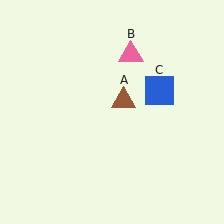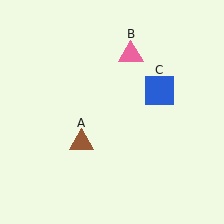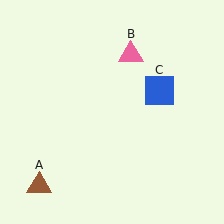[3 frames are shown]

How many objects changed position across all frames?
1 object changed position: brown triangle (object A).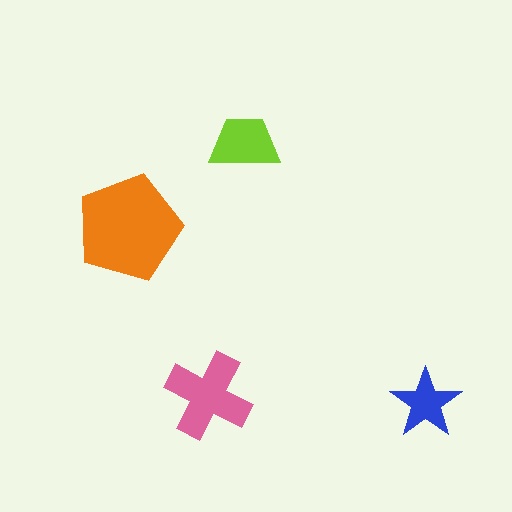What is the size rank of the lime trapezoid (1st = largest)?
3rd.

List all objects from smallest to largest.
The blue star, the lime trapezoid, the pink cross, the orange pentagon.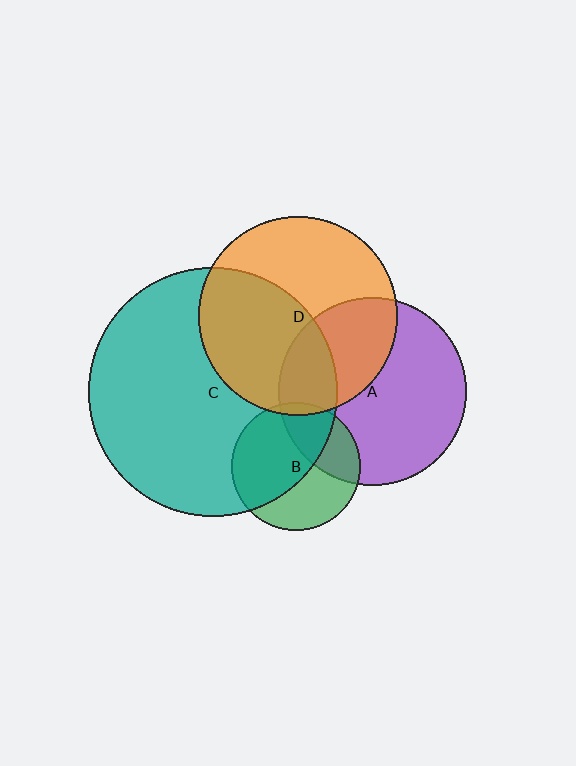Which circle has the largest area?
Circle C (teal).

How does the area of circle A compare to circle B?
Approximately 2.2 times.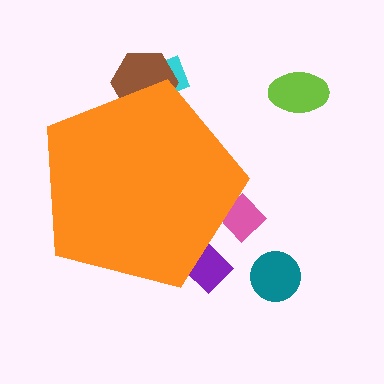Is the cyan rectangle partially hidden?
Yes, the cyan rectangle is partially hidden behind the orange pentagon.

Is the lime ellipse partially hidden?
No, the lime ellipse is fully visible.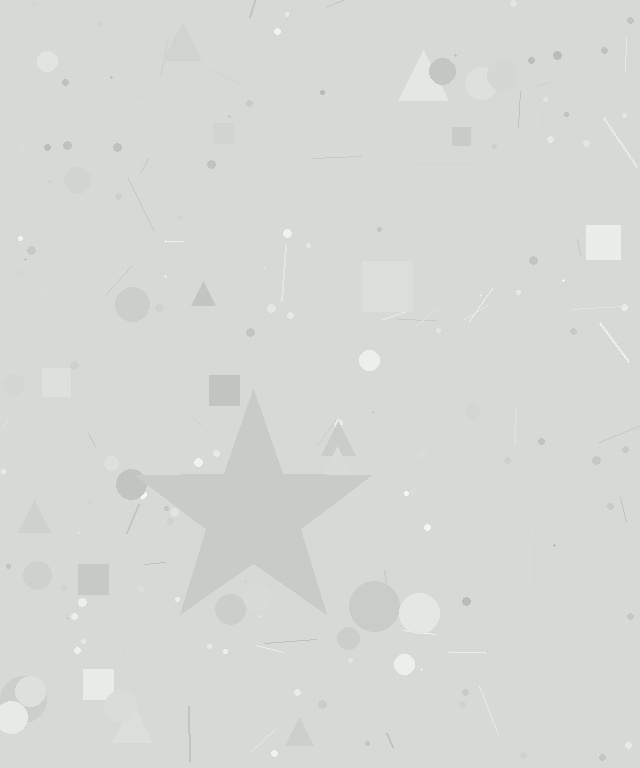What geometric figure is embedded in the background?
A star is embedded in the background.